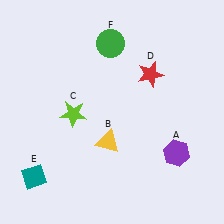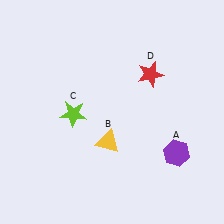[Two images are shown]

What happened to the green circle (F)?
The green circle (F) was removed in Image 2. It was in the top-left area of Image 1.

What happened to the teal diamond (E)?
The teal diamond (E) was removed in Image 2. It was in the bottom-left area of Image 1.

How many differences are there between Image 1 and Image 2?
There are 2 differences between the two images.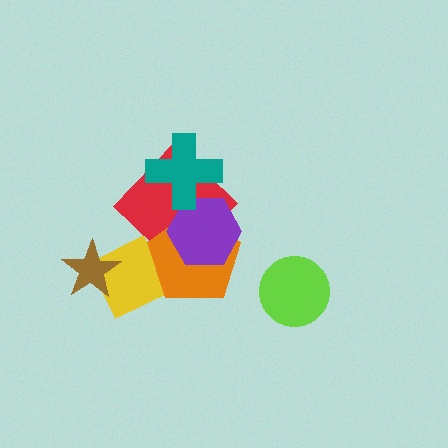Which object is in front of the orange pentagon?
The purple hexagon is in front of the orange pentagon.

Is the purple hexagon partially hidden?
Yes, it is partially covered by another shape.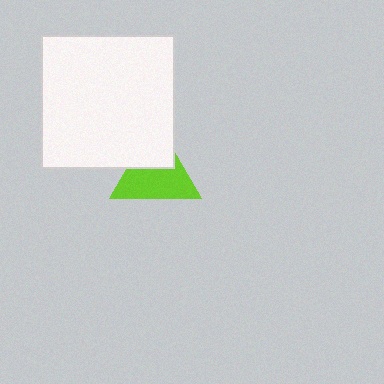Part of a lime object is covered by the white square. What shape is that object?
It is a triangle.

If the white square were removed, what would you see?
You would see the complete lime triangle.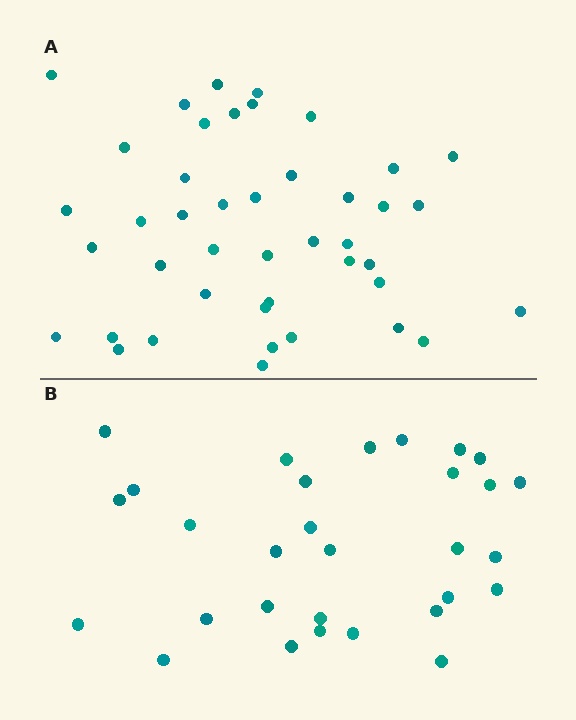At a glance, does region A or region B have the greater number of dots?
Region A (the top region) has more dots.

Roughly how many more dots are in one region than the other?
Region A has approximately 15 more dots than region B.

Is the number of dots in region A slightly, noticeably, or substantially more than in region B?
Region A has noticeably more, but not dramatically so. The ratio is roughly 1.4 to 1.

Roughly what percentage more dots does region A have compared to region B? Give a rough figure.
About 45% more.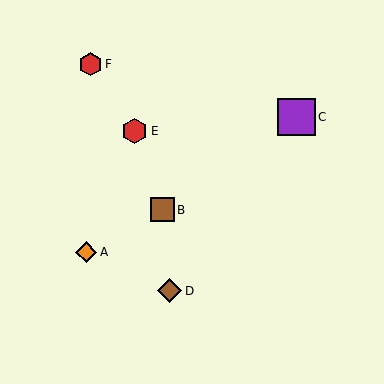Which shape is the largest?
The purple square (labeled C) is the largest.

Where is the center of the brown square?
The center of the brown square is at (162, 210).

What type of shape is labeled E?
Shape E is a red hexagon.